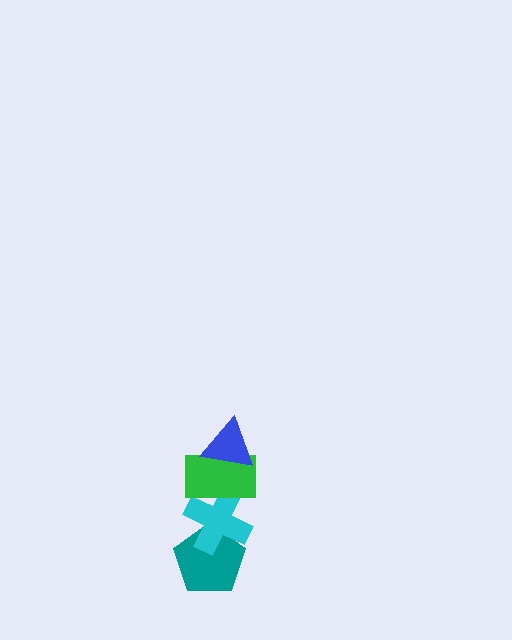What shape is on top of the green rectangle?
The blue triangle is on top of the green rectangle.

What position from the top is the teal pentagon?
The teal pentagon is 4th from the top.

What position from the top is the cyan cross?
The cyan cross is 3rd from the top.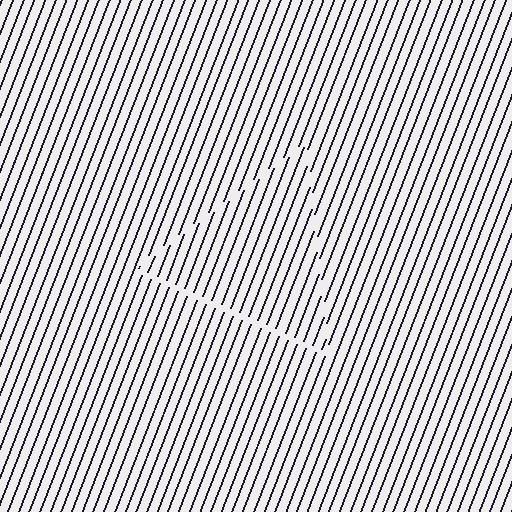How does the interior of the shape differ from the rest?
The interior of the shape contains the same grating, shifted by half a period — the contour is defined by the phase discontinuity where line-ends from the inner and outer gratings abut.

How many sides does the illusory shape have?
3 sides — the line-ends trace a triangle.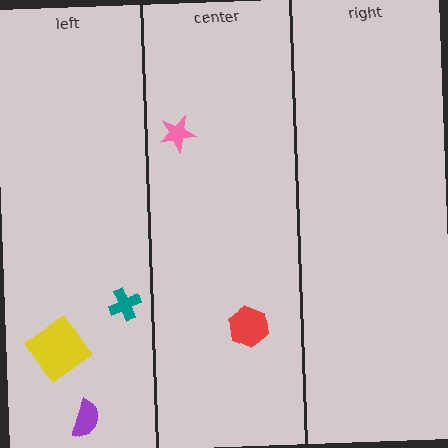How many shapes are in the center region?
2.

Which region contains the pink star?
The center region.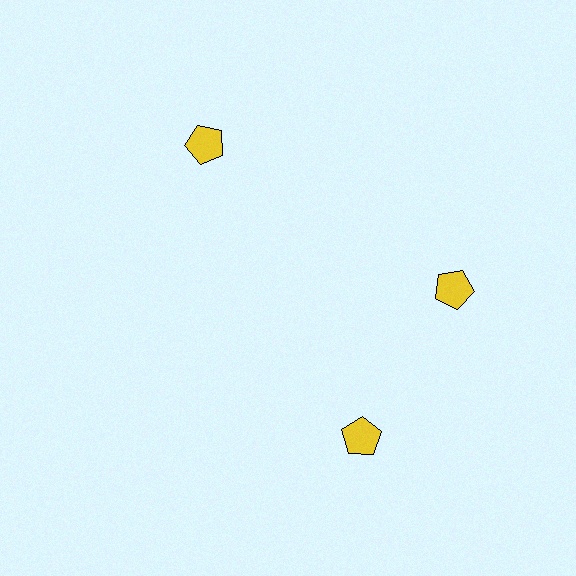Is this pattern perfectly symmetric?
No. The 3 yellow pentagons are arranged in a ring, but one element near the 7 o'clock position is rotated out of alignment along the ring, breaking the 3-fold rotational symmetry.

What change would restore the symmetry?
The symmetry would be restored by rotating it back into even spacing with its neighbors so that all 3 pentagons sit at equal angles and equal distance from the center.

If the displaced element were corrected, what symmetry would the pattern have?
It would have 3-fold rotational symmetry — the pattern would map onto itself every 120 degrees.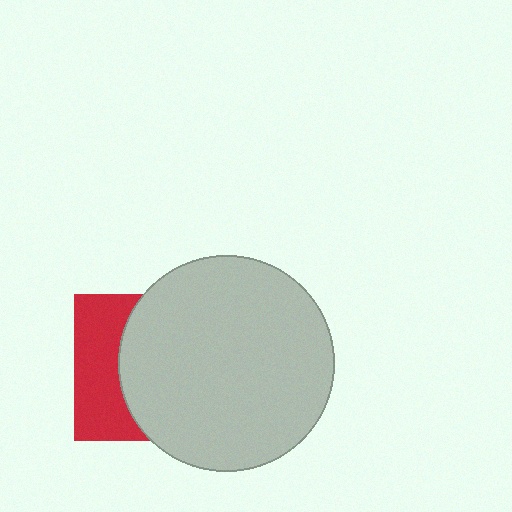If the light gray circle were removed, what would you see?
You would see the complete red square.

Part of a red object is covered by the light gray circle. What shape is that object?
It is a square.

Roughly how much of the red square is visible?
A small part of it is visible (roughly 36%).